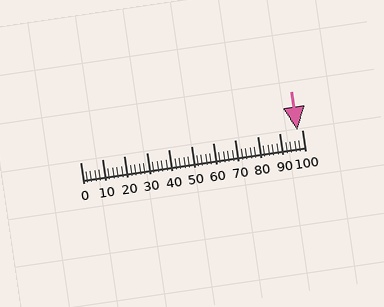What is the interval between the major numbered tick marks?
The major tick marks are spaced 10 units apart.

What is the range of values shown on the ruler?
The ruler shows values from 0 to 100.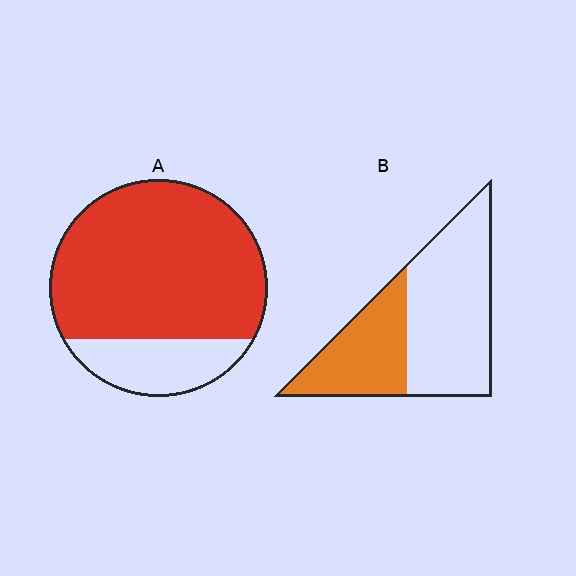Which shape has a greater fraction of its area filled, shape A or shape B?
Shape A.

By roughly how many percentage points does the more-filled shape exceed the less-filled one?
By roughly 40 percentage points (A over B).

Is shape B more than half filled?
No.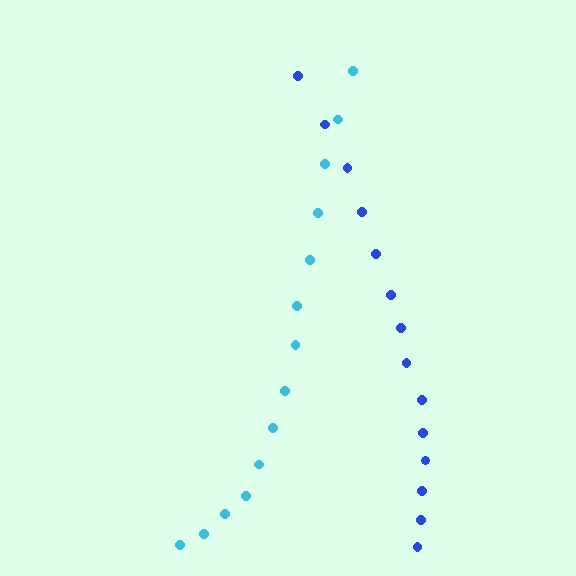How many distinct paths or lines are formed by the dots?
There are 2 distinct paths.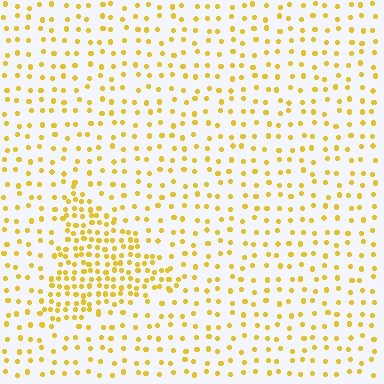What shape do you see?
I see a triangle.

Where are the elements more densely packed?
The elements are more densely packed inside the triangle boundary.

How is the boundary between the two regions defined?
The boundary is defined by a change in element density (approximately 2.3x ratio). All elements are the same color, size, and shape.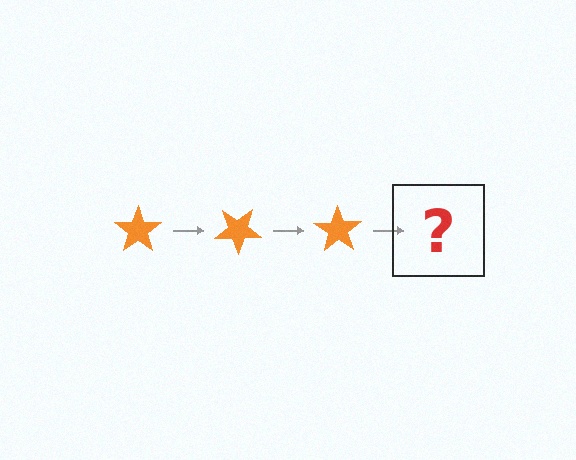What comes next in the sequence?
The next element should be an orange star rotated 105 degrees.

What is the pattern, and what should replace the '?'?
The pattern is that the star rotates 35 degrees each step. The '?' should be an orange star rotated 105 degrees.